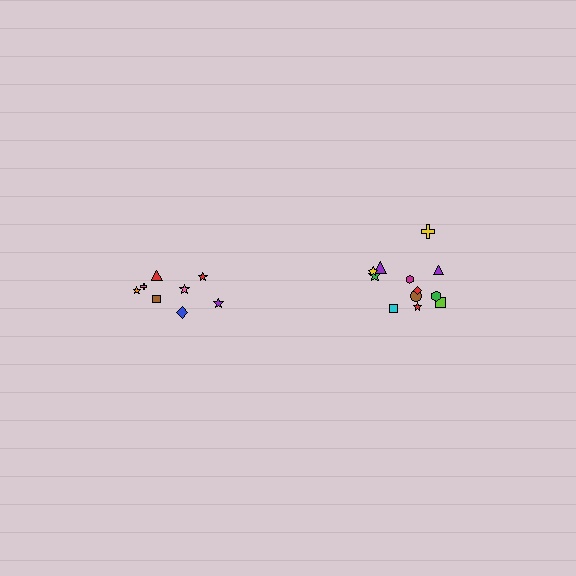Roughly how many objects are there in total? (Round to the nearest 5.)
Roughly 20 objects in total.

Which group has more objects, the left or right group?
The right group.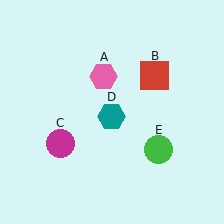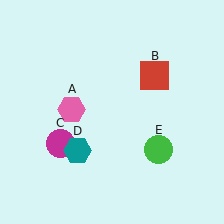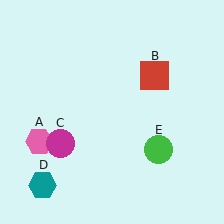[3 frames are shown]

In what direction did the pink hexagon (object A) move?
The pink hexagon (object A) moved down and to the left.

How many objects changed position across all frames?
2 objects changed position: pink hexagon (object A), teal hexagon (object D).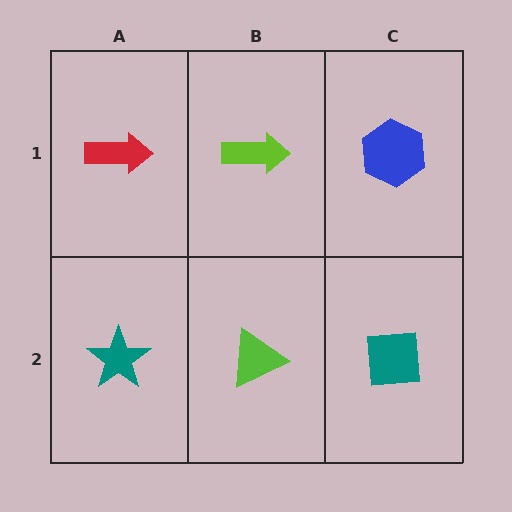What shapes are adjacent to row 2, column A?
A red arrow (row 1, column A), a lime triangle (row 2, column B).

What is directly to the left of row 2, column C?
A lime triangle.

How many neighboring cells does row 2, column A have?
2.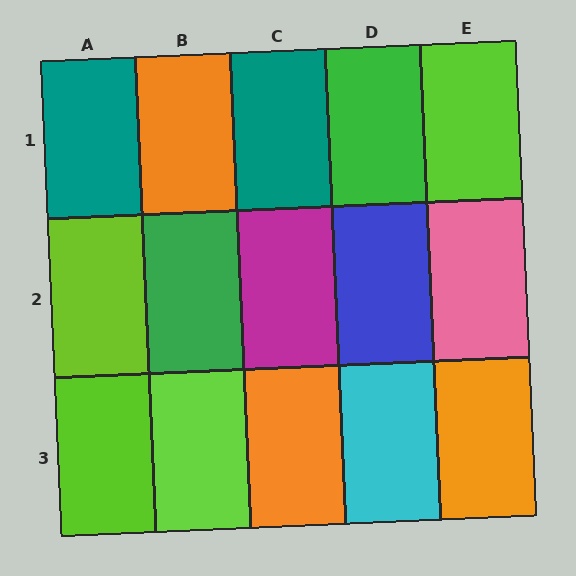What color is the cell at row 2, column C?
Magenta.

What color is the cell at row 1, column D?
Green.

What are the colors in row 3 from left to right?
Lime, lime, orange, cyan, orange.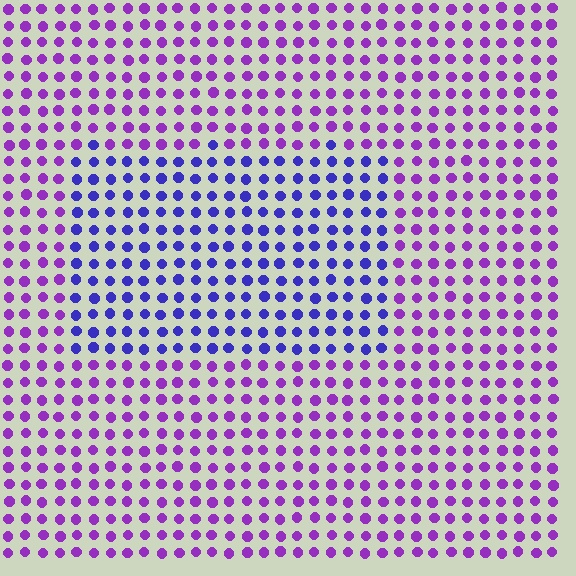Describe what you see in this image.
The image is filled with small purple elements in a uniform arrangement. A rectangle-shaped region is visible where the elements are tinted to a slightly different hue, forming a subtle color boundary.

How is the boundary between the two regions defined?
The boundary is defined purely by a slight shift in hue (about 38 degrees). Spacing, size, and orientation are identical on both sides.